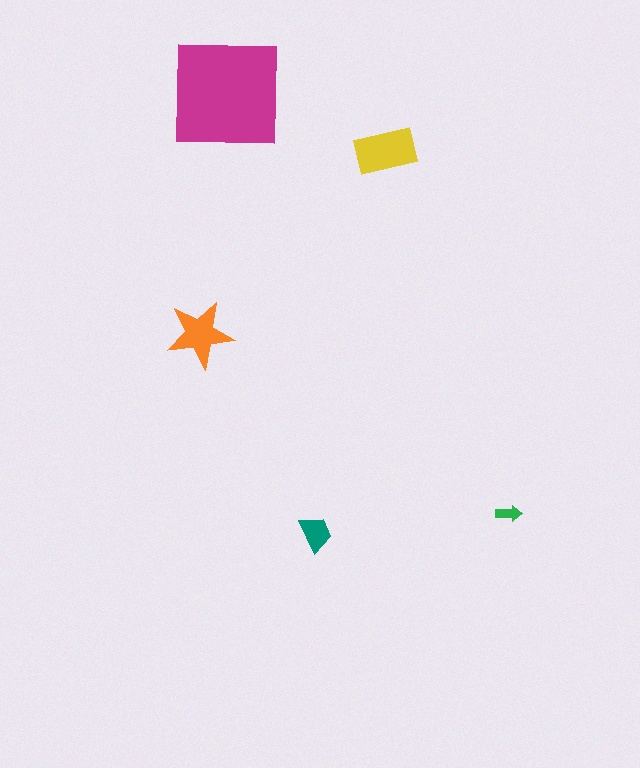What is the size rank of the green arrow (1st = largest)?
5th.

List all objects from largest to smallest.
The magenta square, the yellow rectangle, the orange star, the teal trapezoid, the green arrow.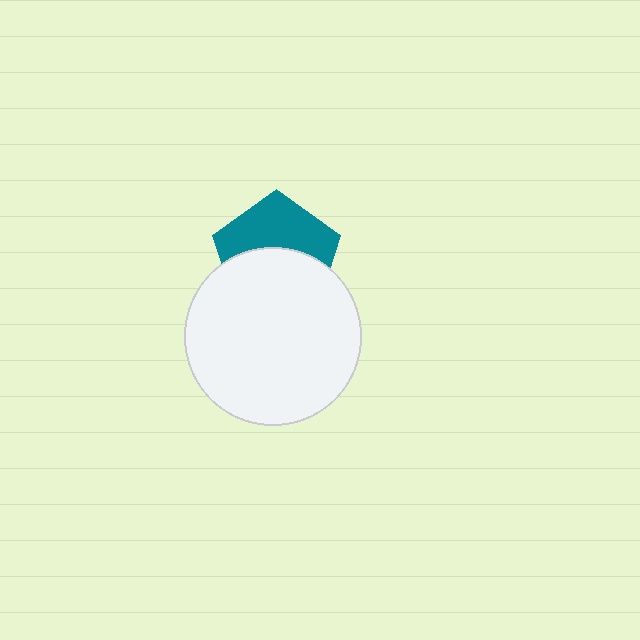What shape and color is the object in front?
The object in front is a white circle.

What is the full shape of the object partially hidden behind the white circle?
The partially hidden object is a teal pentagon.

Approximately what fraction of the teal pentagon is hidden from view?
Roughly 52% of the teal pentagon is hidden behind the white circle.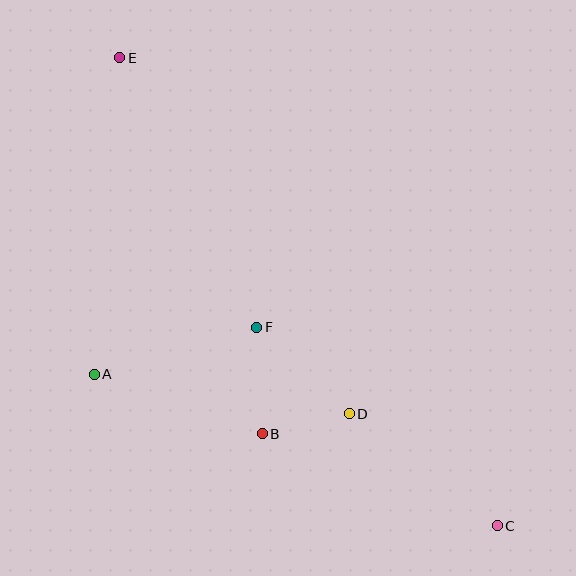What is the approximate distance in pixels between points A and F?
The distance between A and F is approximately 169 pixels.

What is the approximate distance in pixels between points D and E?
The distance between D and E is approximately 423 pixels.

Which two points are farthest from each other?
Points C and E are farthest from each other.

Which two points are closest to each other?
Points B and D are closest to each other.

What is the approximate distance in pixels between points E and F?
The distance between E and F is approximately 302 pixels.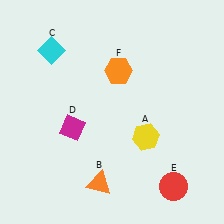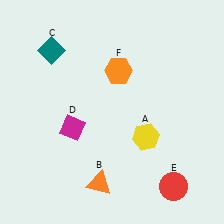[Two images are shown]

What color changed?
The diamond (C) changed from cyan in Image 1 to teal in Image 2.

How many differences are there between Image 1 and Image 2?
There is 1 difference between the two images.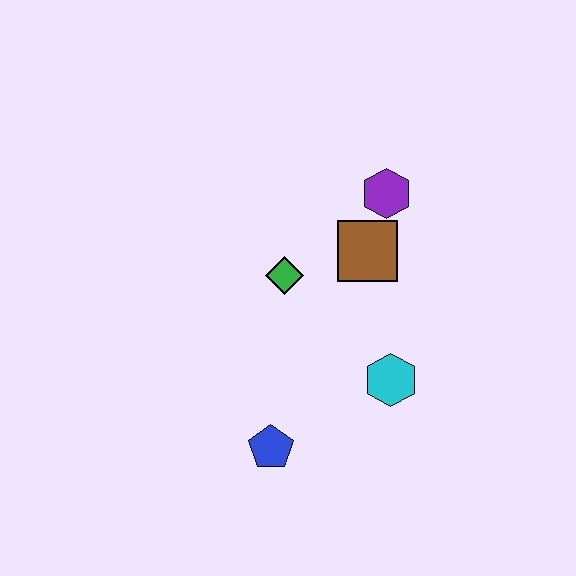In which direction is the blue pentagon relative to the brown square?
The blue pentagon is below the brown square.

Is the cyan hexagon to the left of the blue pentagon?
No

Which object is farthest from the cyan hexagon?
The purple hexagon is farthest from the cyan hexagon.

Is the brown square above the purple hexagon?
No